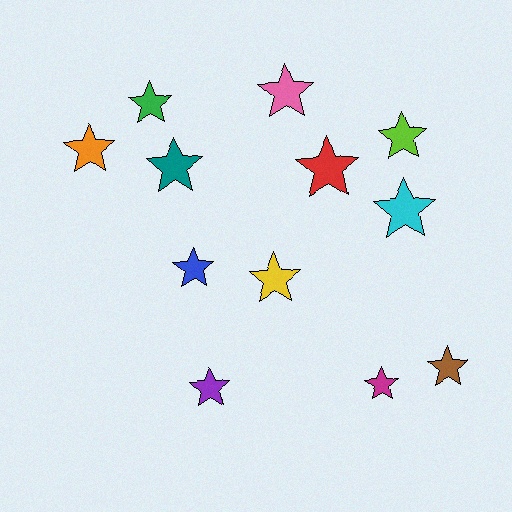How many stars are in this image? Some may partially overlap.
There are 12 stars.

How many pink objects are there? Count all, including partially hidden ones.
There is 1 pink object.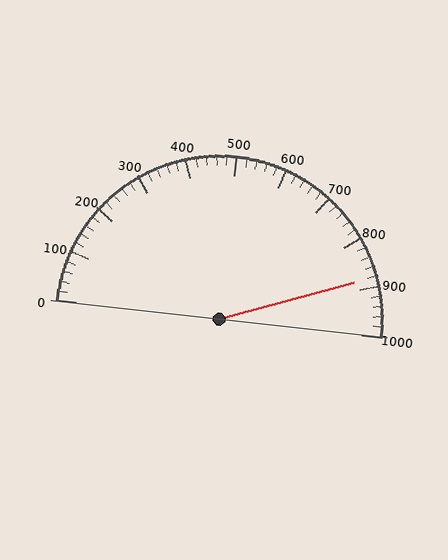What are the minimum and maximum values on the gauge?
The gauge ranges from 0 to 1000.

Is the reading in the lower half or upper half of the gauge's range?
The reading is in the upper half of the range (0 to 1000).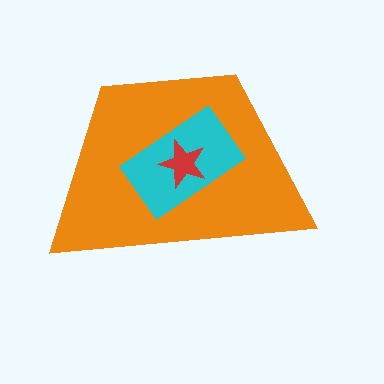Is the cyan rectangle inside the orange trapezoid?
Yes.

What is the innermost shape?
The red star.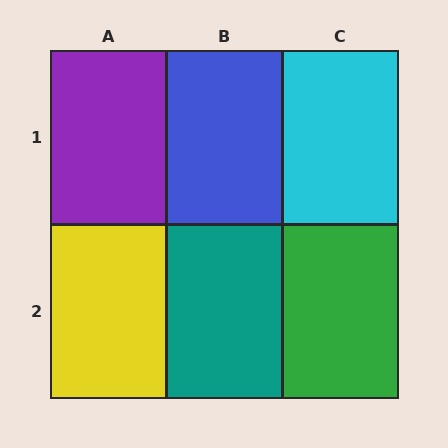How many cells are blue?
1 cell is blue.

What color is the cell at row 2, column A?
Yellow.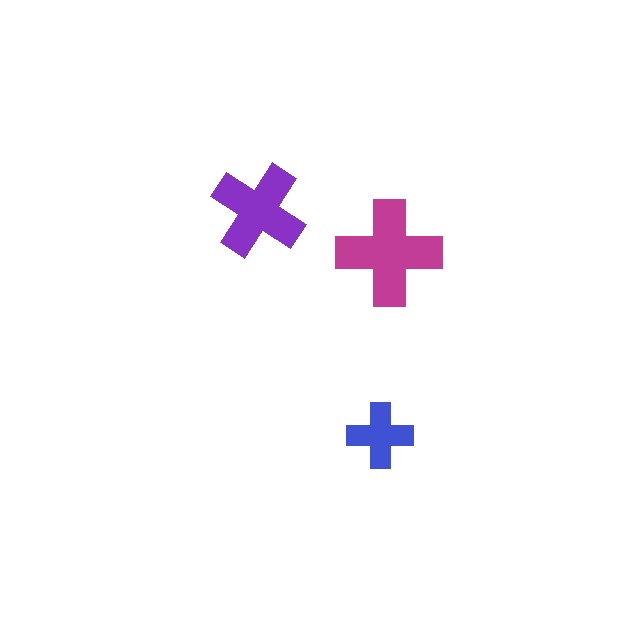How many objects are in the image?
There are 3 objects in the image.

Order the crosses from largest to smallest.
the magenta one, the purple one, the blue one.